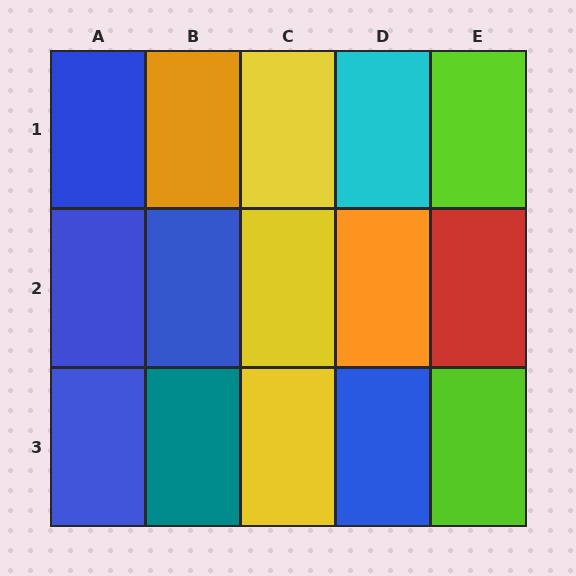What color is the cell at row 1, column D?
Cyan.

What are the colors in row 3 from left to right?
Blue, teal, yellow, blue, lime.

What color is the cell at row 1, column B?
Orange.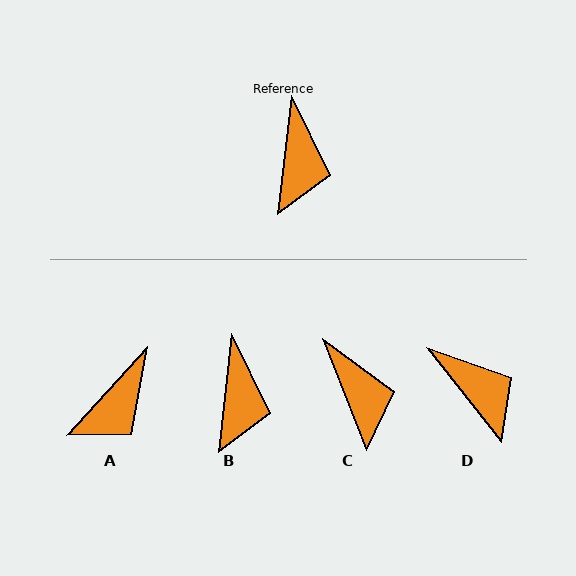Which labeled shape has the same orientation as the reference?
B.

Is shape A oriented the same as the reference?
No, it is off by about 36 degrees.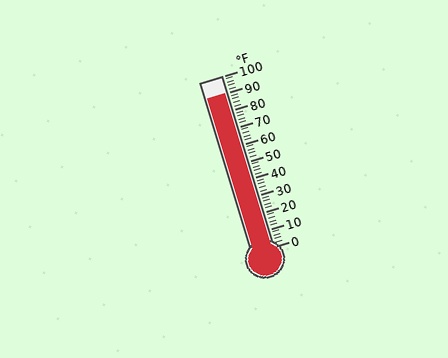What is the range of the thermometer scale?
The thermometer scale ranges from 0°F to 100°F.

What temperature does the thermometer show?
The thermometer shows approximately 90°F.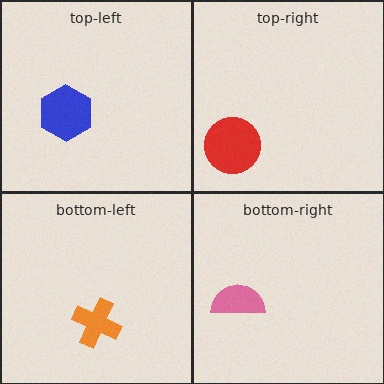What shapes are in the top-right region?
The red circle.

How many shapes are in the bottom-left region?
1.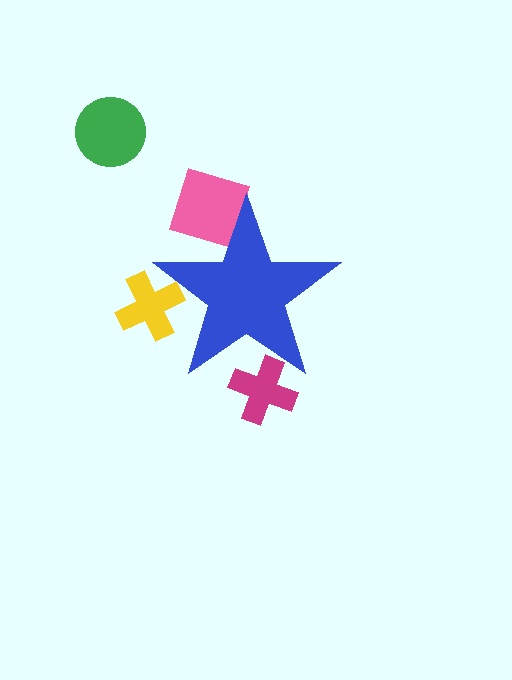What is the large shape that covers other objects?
A blue star.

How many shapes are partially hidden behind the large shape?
3 shapes are partially hidden.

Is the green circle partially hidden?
No, the green circle is fully visible.